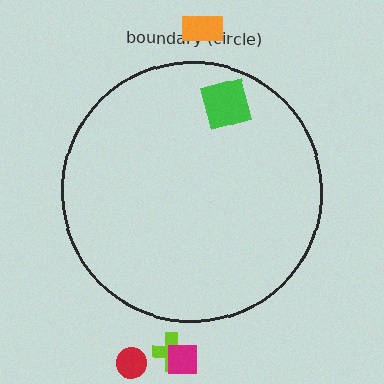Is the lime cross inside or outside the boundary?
Outside.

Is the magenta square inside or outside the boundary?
Outside.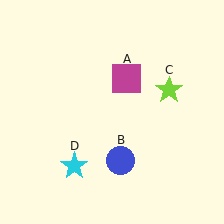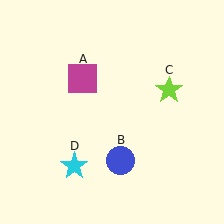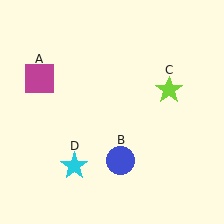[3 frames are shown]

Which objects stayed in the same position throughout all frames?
Blue circle (object B) and lime star (object C) and cyan star (object D) remained stationary.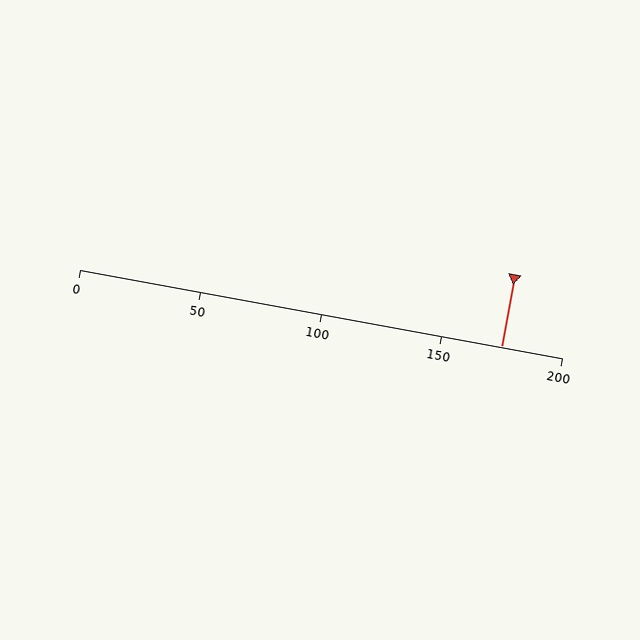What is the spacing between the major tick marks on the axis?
The major ticks are spaced 50 apart.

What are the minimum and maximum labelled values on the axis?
The axis runs from 0 to 200.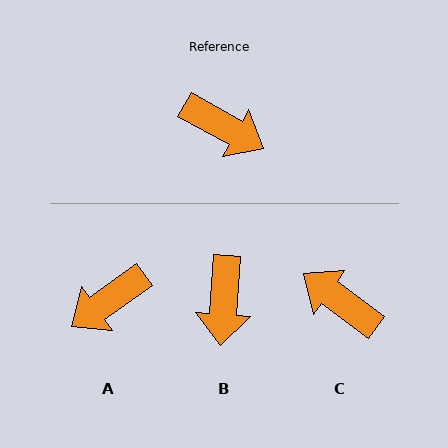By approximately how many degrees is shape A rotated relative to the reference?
Approximately 116 degrees clockwise.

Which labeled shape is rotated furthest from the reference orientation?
C, about 173 degrees away.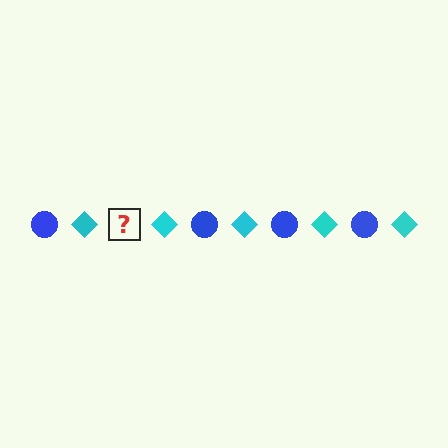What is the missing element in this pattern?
The missing element is a blue circle.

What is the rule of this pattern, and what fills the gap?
The rule is that the pattern alternates between blue circle and cyan diamond. The gap should be filled with a blue circle.